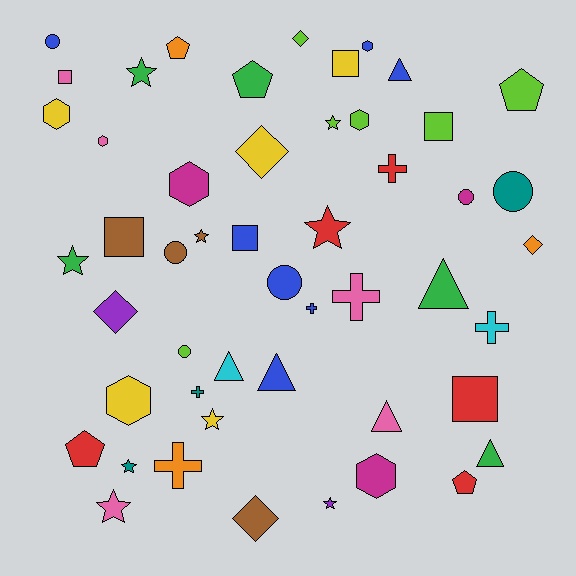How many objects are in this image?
There are 50 objects.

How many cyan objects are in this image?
There are 2 cyan objects.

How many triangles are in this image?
There are 6 triangles.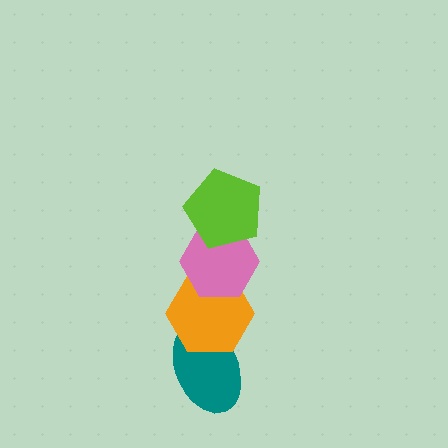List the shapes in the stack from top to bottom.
From top to bottom: the lime pentagon, the pink hexagon, the orange hexagon, the teal ellipse.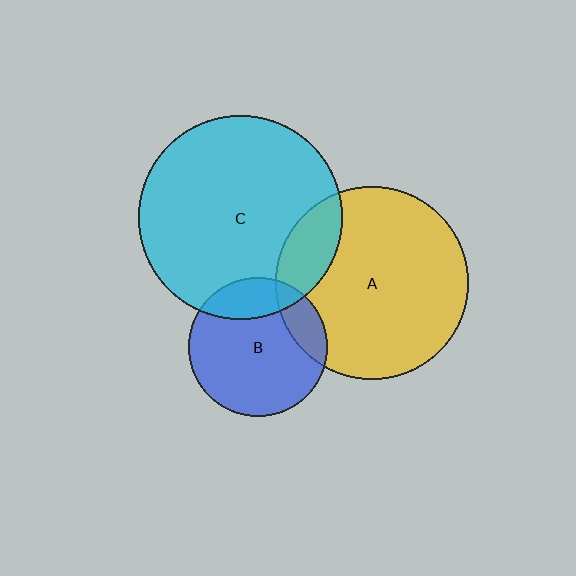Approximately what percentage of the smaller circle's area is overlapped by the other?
Approximately 15%.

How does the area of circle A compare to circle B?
Approximately 1.9 times.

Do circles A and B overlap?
Yes.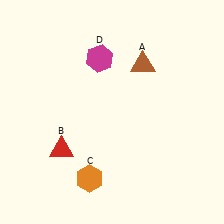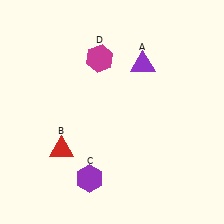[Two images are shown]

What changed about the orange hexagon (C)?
In Image 1, C is orange. In Image 2, it changed to purple.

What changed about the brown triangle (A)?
In Image 1, A is brown. In Image 2, it changed to purple.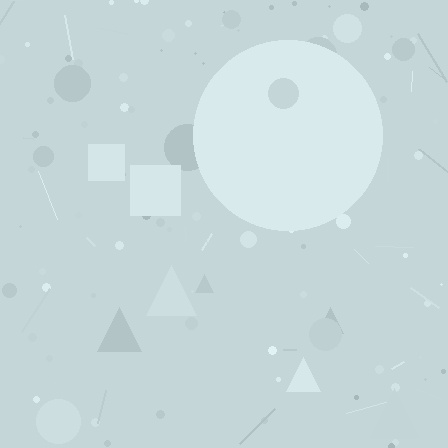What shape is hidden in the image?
A circle is hidden in the image.